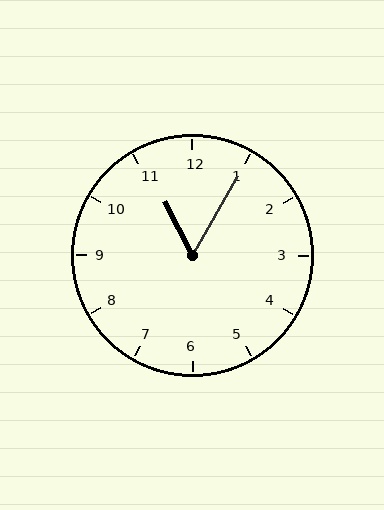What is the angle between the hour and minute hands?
Approximately 58 degrees.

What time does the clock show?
11:05.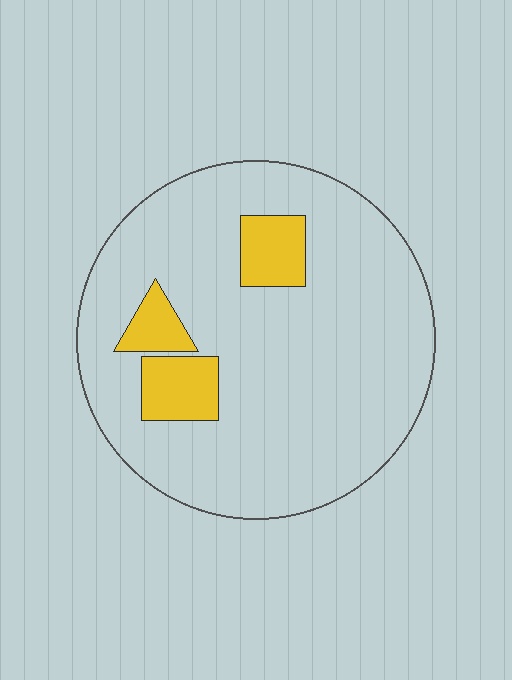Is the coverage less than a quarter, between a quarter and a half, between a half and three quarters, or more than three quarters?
Less than a quarter.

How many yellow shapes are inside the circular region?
3.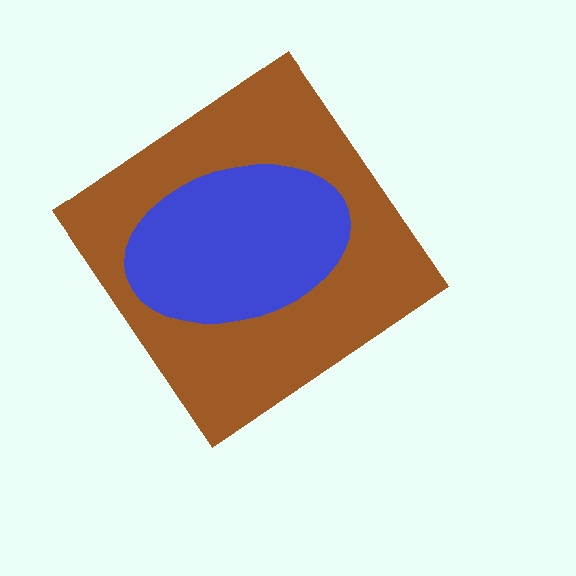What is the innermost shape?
The blue ellipse.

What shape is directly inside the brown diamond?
The blue ellipse.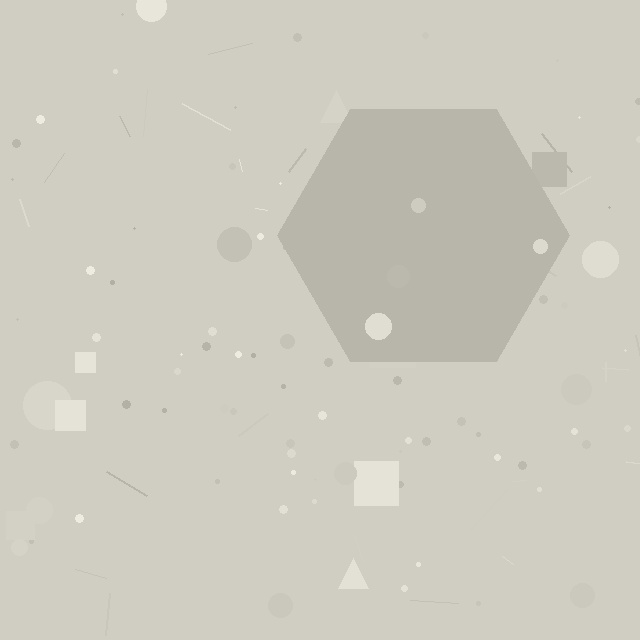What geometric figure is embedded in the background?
A hexagon is embedded in the background.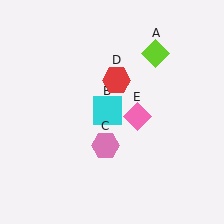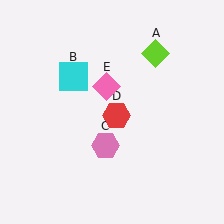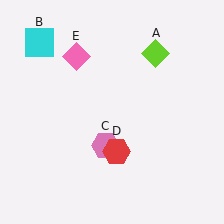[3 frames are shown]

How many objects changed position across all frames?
3 objects changed position: cyan square (object B), red hexagon (object D), pink diamond (object E).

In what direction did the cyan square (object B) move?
The cyan square (object B) moved up and to the left.